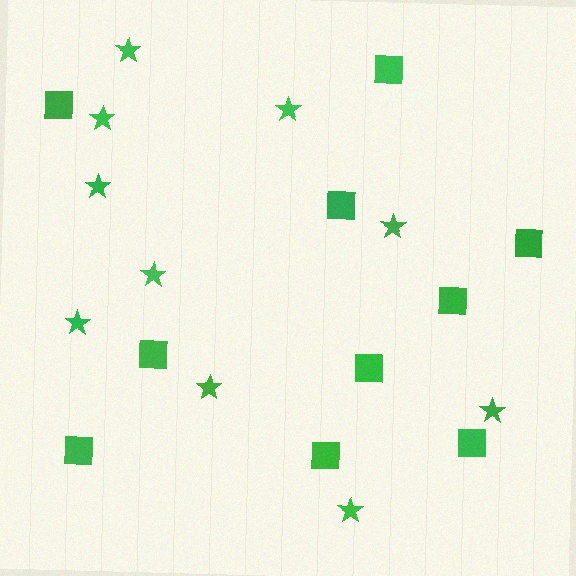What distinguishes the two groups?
There are 2 groups: one group of stars (10) and one group of squares (10).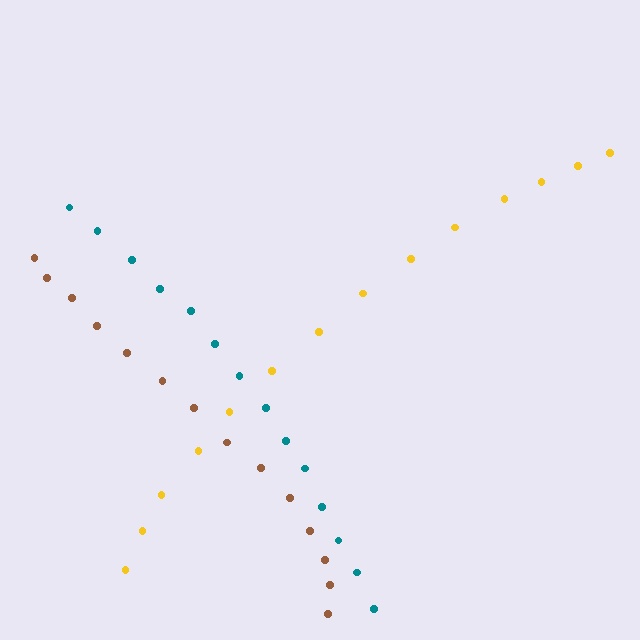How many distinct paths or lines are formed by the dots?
There are 3 distinct paths.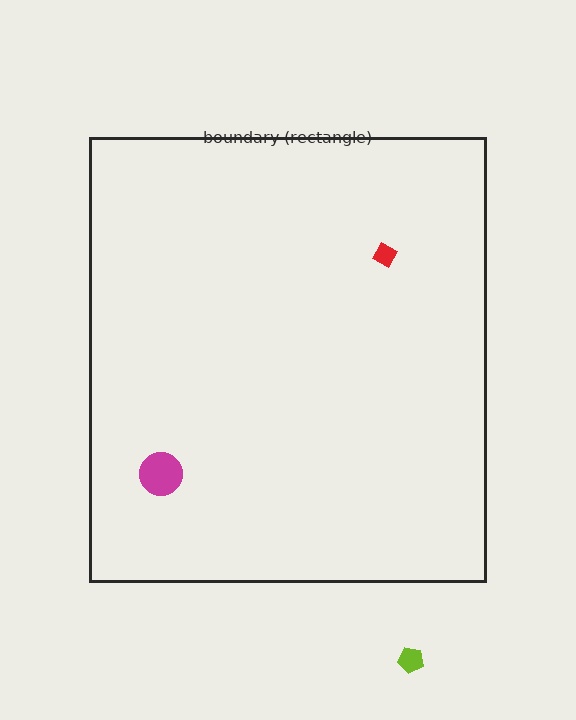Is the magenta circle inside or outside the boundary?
Inside.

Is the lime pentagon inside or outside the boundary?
Outside.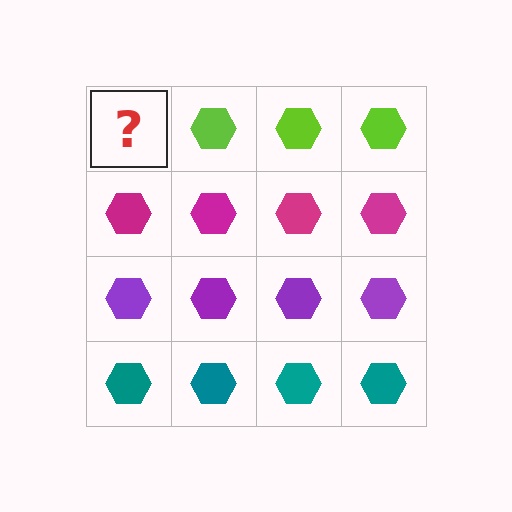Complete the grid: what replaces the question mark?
The question mark should be replaced with a lime hexagon.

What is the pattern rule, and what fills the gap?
The rule is that each row has a consistent color. The gap should be filled with a lime hexagon.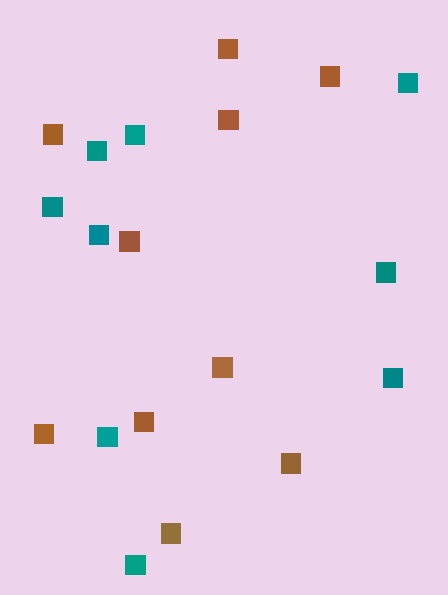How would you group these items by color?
There are 2 groups: one group of teal squares (9) and one group of brown squares (10).